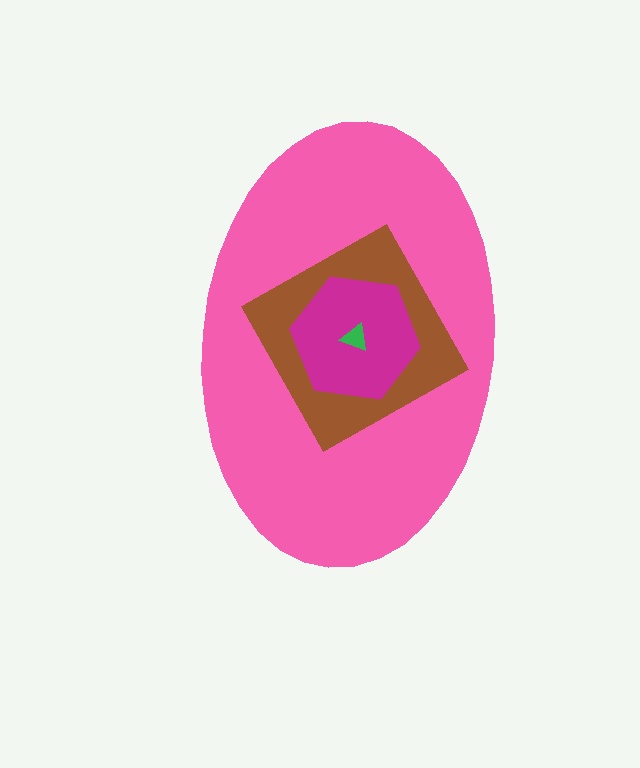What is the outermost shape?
The pink ellipse.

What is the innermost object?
The green triangle.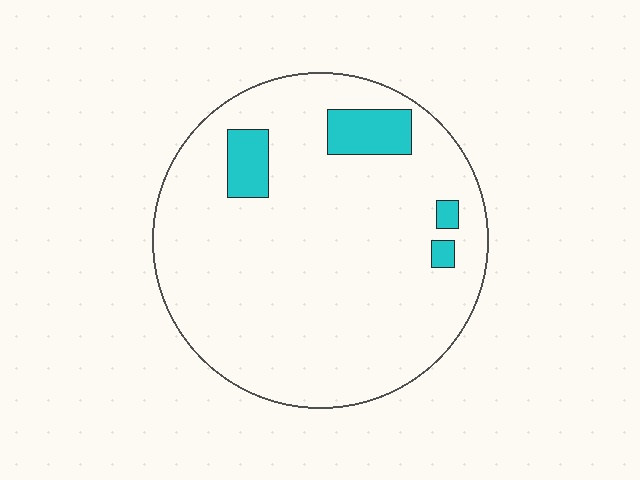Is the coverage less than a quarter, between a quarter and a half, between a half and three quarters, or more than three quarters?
Less than a quarter.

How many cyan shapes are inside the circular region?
4.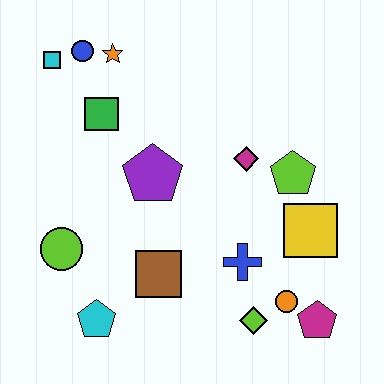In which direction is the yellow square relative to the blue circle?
The yellow square is to the right of the blue circle.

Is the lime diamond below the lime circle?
Yes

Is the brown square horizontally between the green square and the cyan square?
No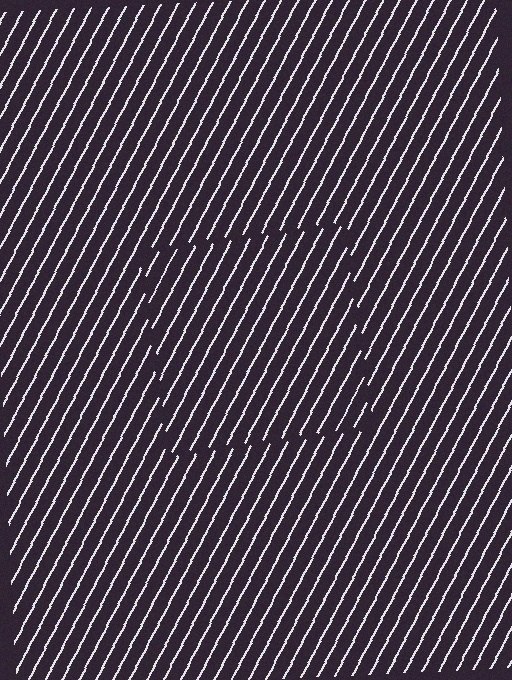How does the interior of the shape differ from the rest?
The interior of the shape contains the same grating, shifted by half a period — the contour is defined by the phase discontinuity where line-ends from the inner and outer gratings abut.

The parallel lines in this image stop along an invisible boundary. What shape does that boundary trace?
An illusory square. The interior of the shape contains the same grating, shifted by half a period — the contour is defined by the phase discontinuity where line-ends from the inner and outer gratings abut.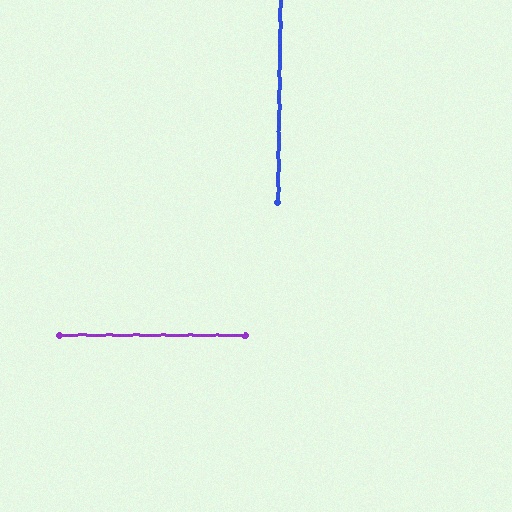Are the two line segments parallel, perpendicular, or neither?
Perpendicular — they meet at approximately 89°.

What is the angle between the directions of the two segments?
Approximately 89 degrees.